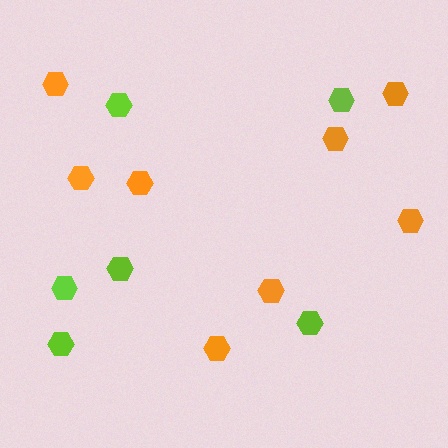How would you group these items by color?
There are 2 groups: one group of lime hexagons (6) and one group of orange hexagons (8).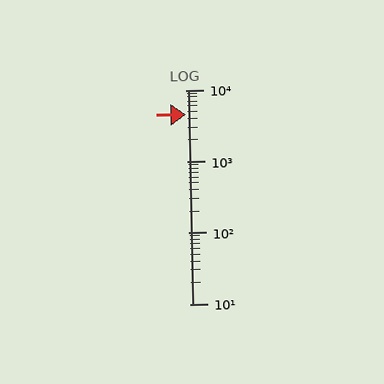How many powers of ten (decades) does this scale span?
The scale spans 3 decades, from 10 to 10000.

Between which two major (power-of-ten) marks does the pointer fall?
The pointer is between 1000 and 10000.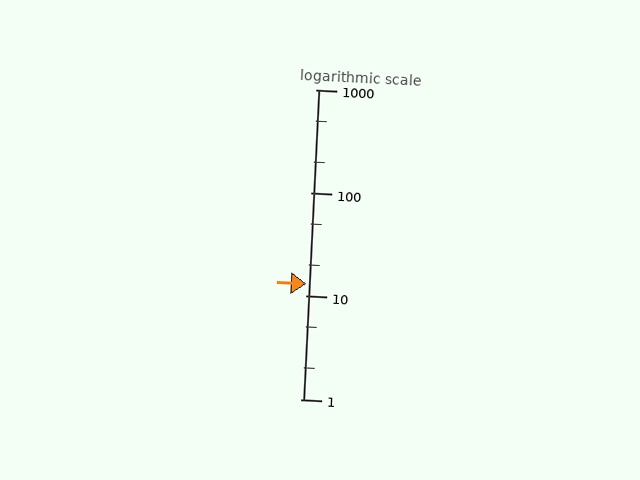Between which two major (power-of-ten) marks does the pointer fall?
The pointer is between 10 and 100.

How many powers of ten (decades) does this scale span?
The scale spans 3 decades, from 1 to 1000.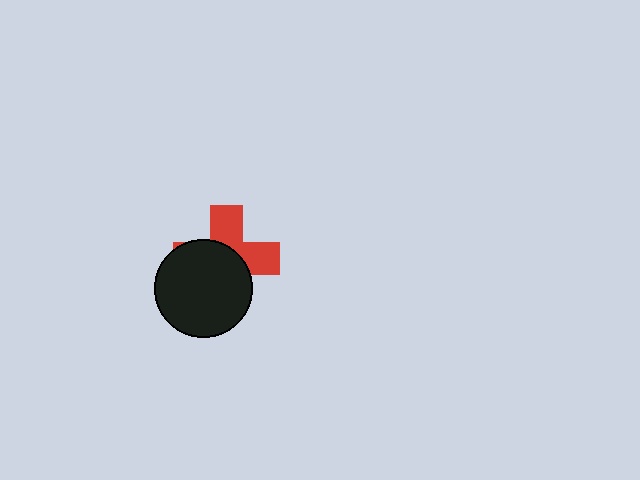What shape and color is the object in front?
The object in front is a black circle.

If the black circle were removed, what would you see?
You would see the complete red cross.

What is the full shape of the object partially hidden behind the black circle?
The partially hidden object is a red cross.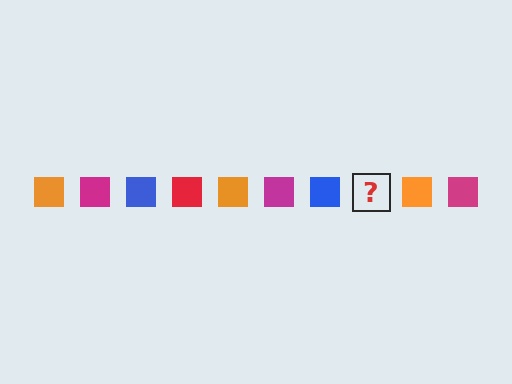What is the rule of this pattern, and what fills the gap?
The rule is that the pattern cycles through orange, magenta, blue, red squares. The gap should be filled with a red square.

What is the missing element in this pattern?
The missing element is a red square.